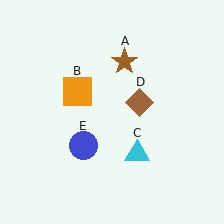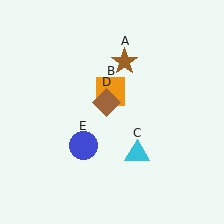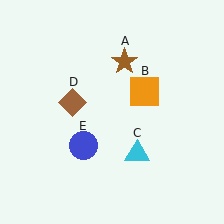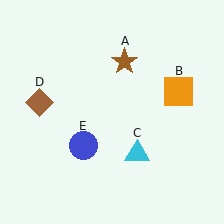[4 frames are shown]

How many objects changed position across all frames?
2 objects changed position: orange square (object B), brown diamond (object D).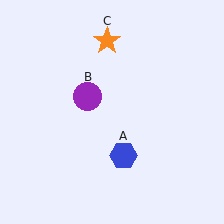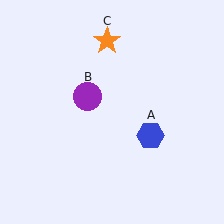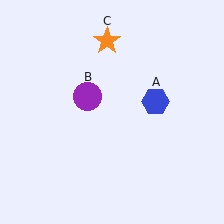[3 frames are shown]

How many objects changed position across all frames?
1 object changed position: blue hexagon (object A).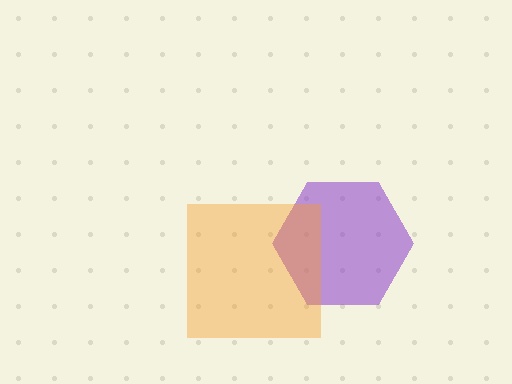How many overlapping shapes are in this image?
There are 2 overlapping shapes in the image.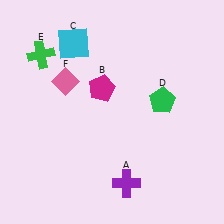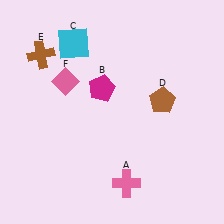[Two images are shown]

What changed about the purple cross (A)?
In Image 1, A is purple. In Image 2, it changed to pink.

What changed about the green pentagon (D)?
In Image 1, D is green. In Image 2, it changed to brown.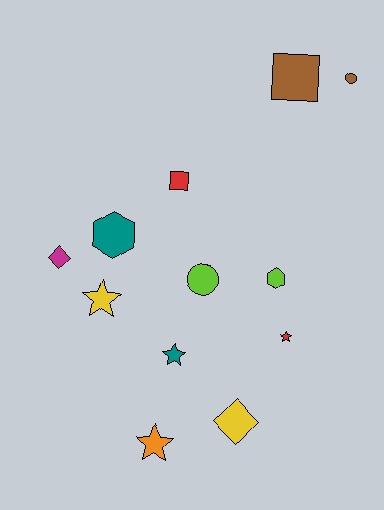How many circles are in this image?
There are 2 circles.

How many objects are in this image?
There are 12 objects.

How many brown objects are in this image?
There are 2 brown objects.